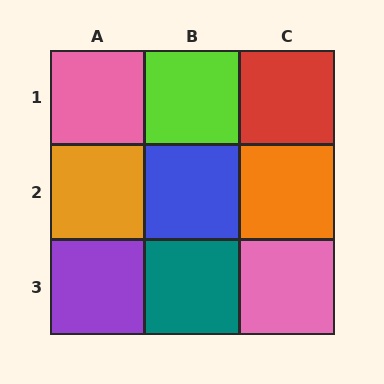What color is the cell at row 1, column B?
Lime.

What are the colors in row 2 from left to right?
Orange, blue, orange.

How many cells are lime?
1 cell is lime.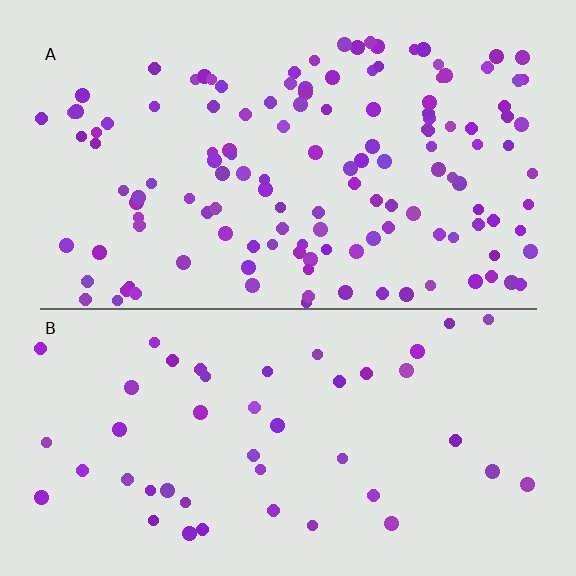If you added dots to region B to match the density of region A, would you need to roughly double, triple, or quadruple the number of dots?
Approximately triple.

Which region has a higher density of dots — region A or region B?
A (the top).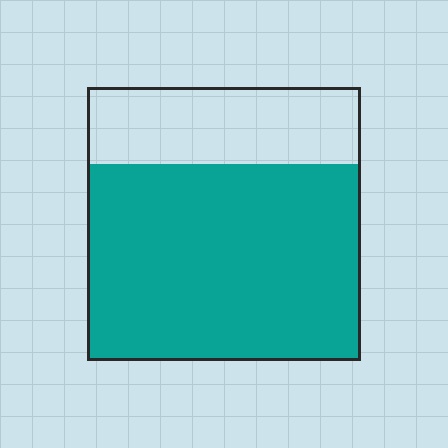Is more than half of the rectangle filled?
Yes.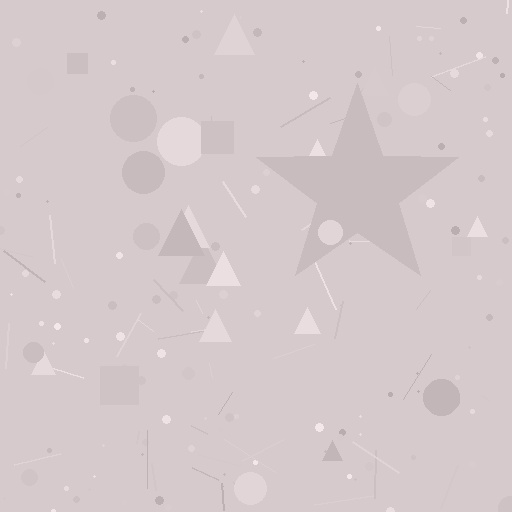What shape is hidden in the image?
A star is hidden in the image.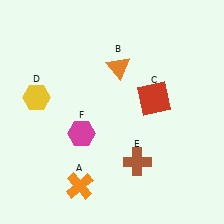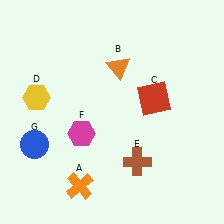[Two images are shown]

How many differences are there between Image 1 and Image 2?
There is 1 difference between the two images.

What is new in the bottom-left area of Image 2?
A blue circle (G) was added in the bottom-left area of Image 2.